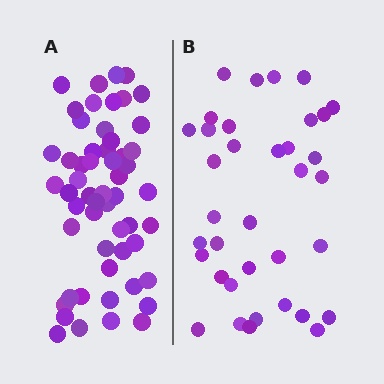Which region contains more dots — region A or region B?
Region A (the left region) has more dots.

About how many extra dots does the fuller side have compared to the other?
Region A has approximately 20 more dots than region B.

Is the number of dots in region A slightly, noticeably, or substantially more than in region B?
Region A has substantially more. The ratio is roughly 1.5 to 1.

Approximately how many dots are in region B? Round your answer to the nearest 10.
About 40 dots. (The exact count is 36, which rounds to 40.)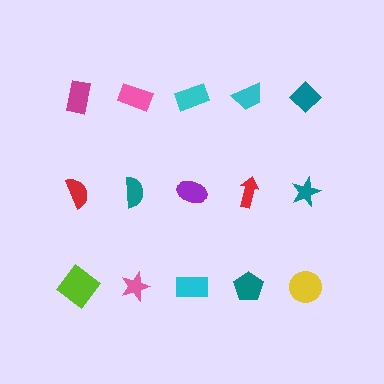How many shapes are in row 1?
5 shapes.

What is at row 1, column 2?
A pink rectangle.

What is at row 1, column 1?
A magenta rectangle.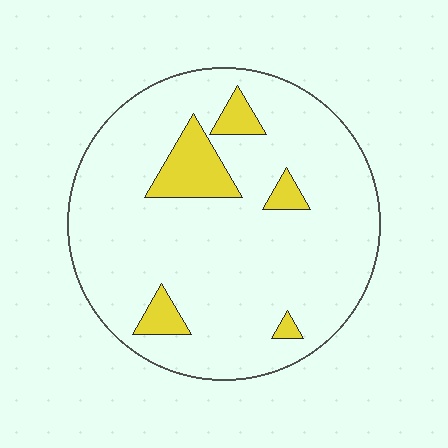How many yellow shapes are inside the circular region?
5.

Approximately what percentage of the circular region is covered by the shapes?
Approximately 10%.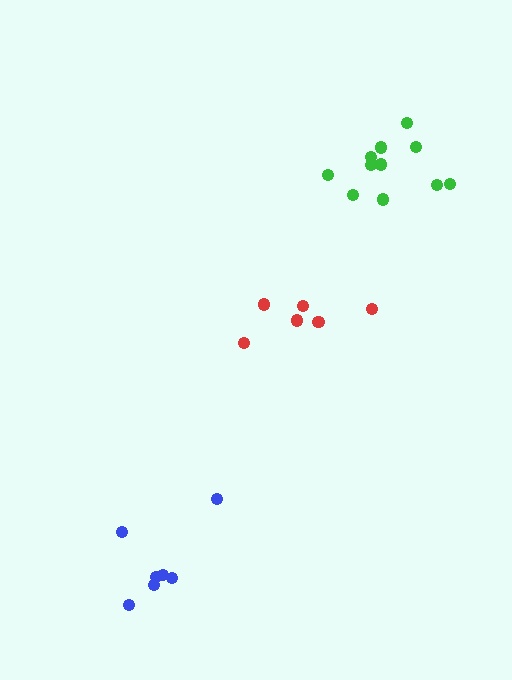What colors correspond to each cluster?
The clusters are colored: blue, green, red.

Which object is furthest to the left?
The blue cluster is leftmost.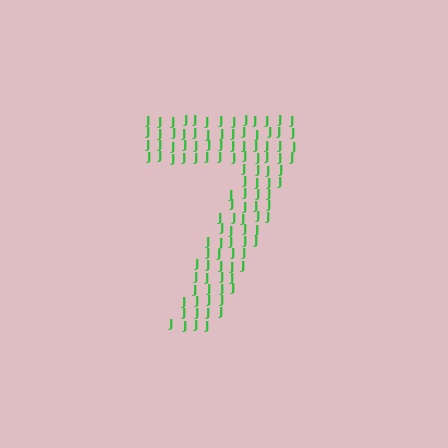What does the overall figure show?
The overall figure shows the digit 7.